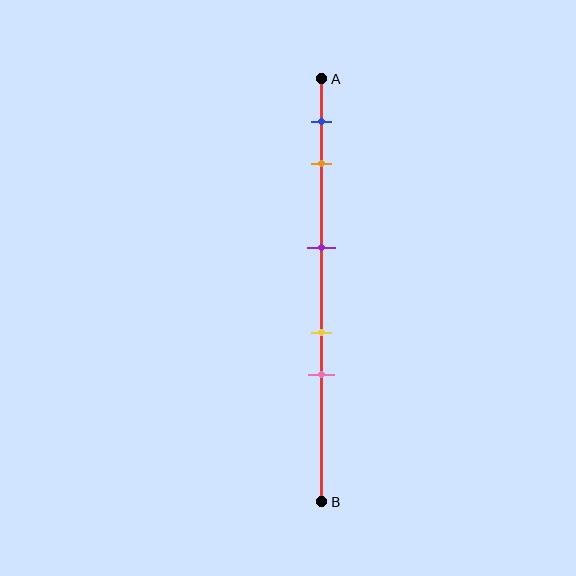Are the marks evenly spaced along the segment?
No, the marks are not evenly spaced.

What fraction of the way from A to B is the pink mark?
The pink mark is approximately 70% (0.7) of the way from A to B.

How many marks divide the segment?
There are 5 marks dividing the segment.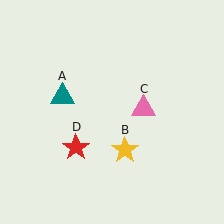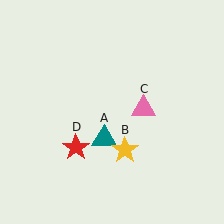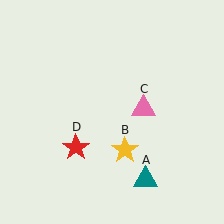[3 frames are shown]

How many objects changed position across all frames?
1 object changed position: teal triangle (object A).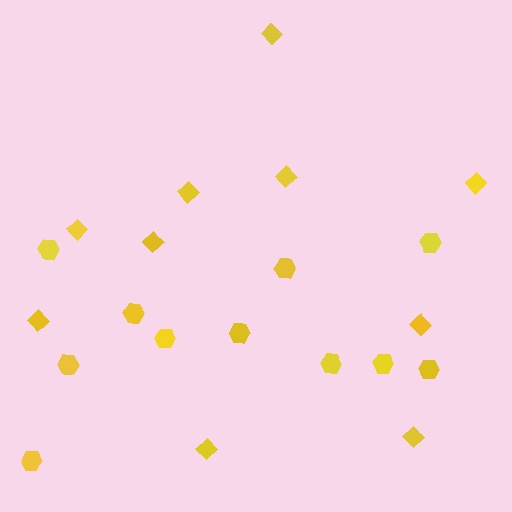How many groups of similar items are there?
There are 2 groups: one group of hexagons (11) and one group of diamonds (10).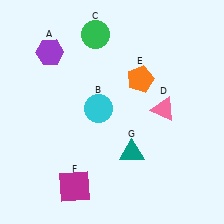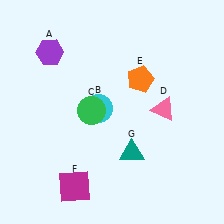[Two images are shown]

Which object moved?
The green circle (C) moved down.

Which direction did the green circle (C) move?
The green circle (C) moved down.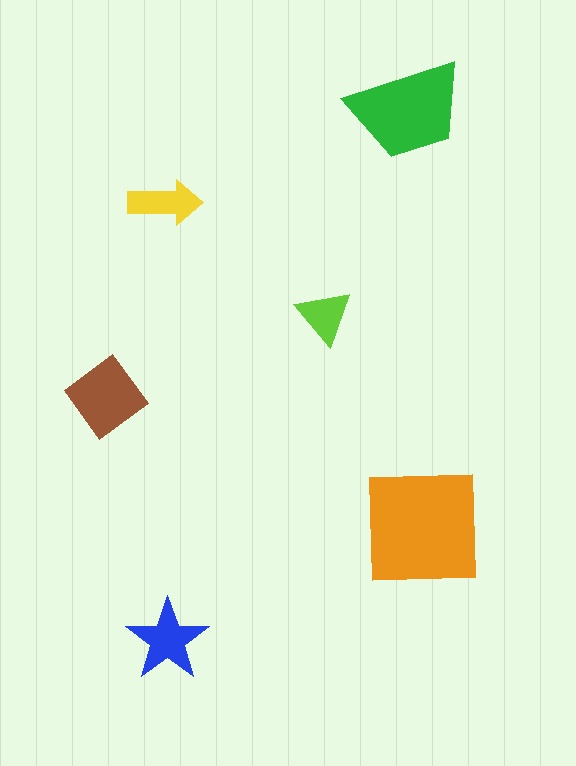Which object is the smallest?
The lime triangle.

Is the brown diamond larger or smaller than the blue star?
Larger.